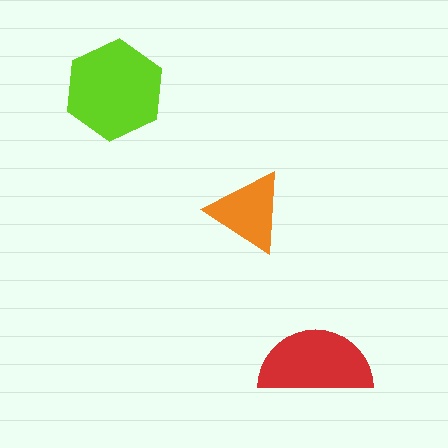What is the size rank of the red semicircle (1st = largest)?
2nd.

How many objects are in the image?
There are 3 objects in the image.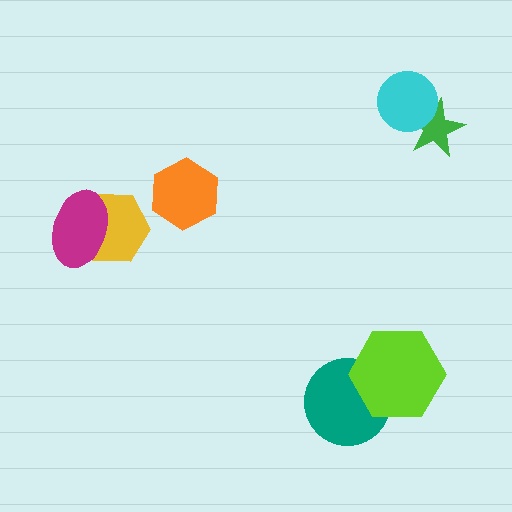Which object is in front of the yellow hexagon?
The magenta ellipse is in front of the yellow hexagon.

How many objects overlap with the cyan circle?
1 object overlaps with the cyan circle.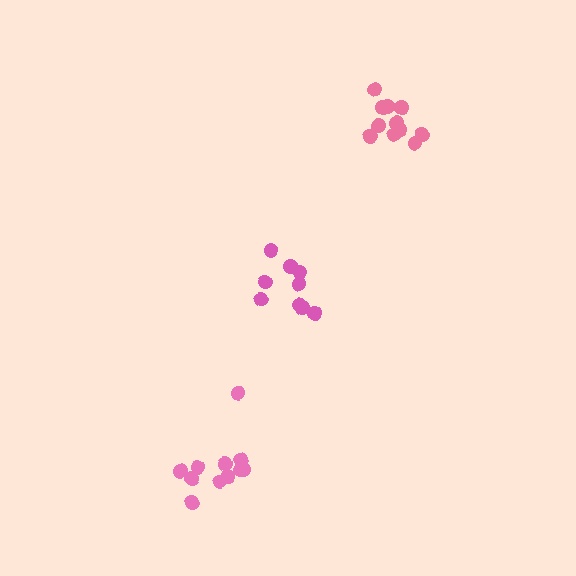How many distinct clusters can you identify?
There are 3 distinct clusters.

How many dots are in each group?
Group 1: 11 dots, Group 2: 9 dots, Group 3: 11 dots (31 total).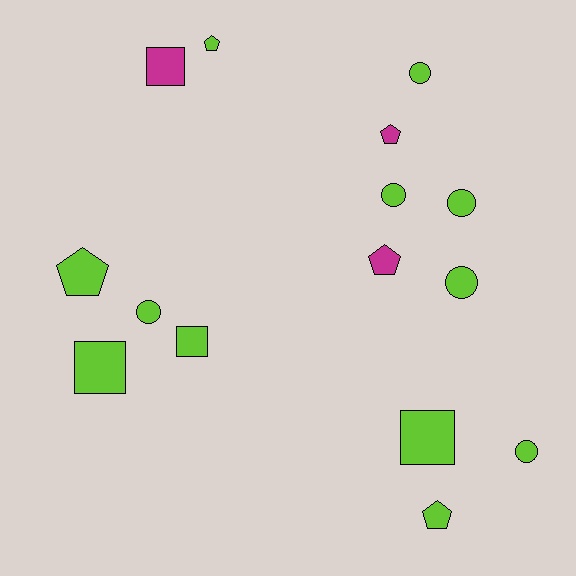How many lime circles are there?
There are 6 lime circles.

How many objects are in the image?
There are 15 objects.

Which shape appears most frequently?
Circle, with 6 objects.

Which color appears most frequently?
Lime, with 12 objects.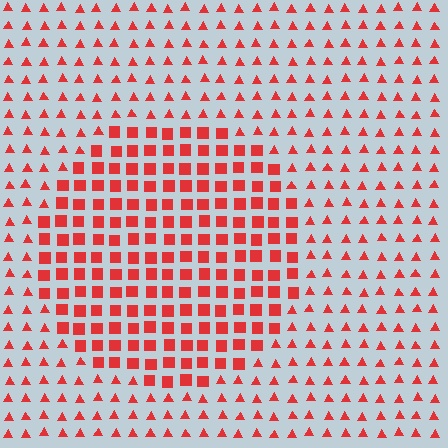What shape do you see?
I see a circle.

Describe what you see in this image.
The image is filled with small red elements arranged in a uniform grid. A circle-shaped region contains squares, while the surrounding area contains triangles. The boundary is defined purely by the change in element shape.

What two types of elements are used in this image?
The image uses squares inside the circle region and triangles outside it.